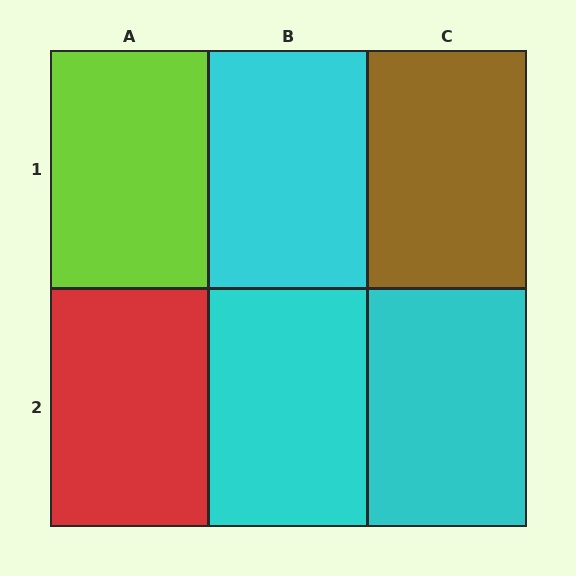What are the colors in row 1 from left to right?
Lime, cyan, brown.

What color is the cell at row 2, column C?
Cyan.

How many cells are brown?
1 cell is brown.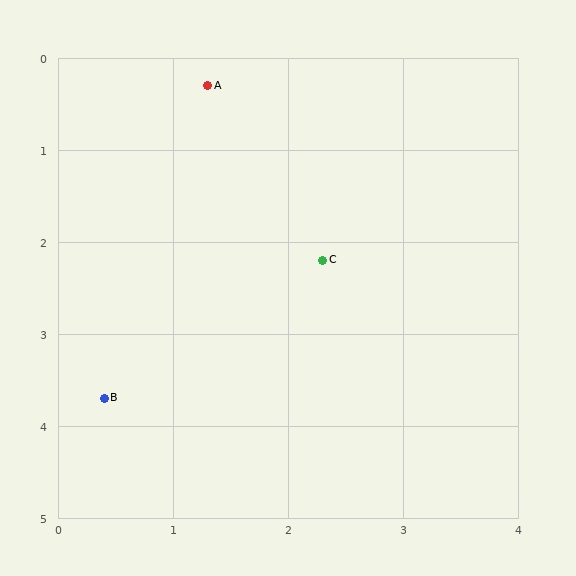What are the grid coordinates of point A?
Point A is at approximately (1.3, 0.3).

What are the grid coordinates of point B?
Point B is at approximately (0.4, 3.7).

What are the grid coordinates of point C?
Point C is at approximately (2.3, 2.2).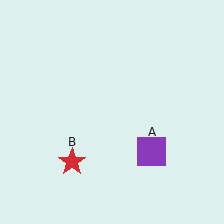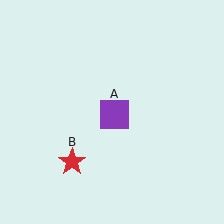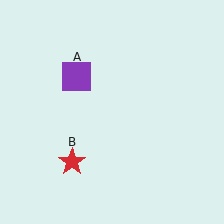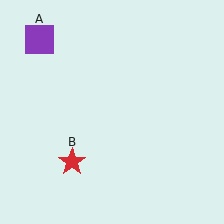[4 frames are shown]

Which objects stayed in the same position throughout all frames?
Red star (object B) remained stationary.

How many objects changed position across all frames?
1 object changed position: purple square (object A).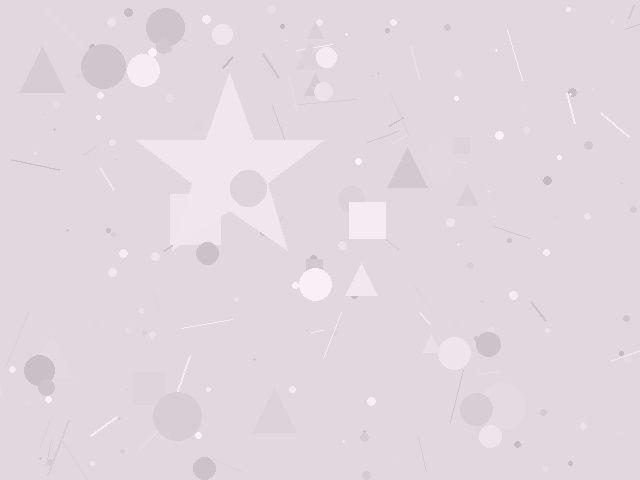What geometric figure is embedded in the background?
A star is embedded in the background.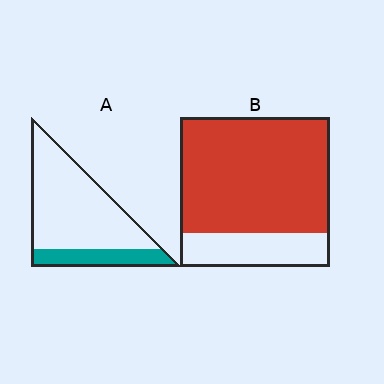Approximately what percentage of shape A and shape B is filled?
A is approximately 20% and B is approximately 75%.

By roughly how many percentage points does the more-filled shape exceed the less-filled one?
By roughly 55 percentage points (B over A).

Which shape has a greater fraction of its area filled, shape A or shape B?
Shape B.